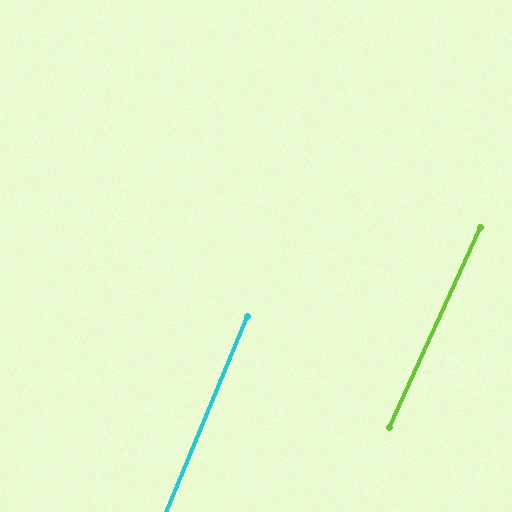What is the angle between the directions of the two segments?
Approximately 2 degrees.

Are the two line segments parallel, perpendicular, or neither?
Parallel — their directions differ by only 1.9°.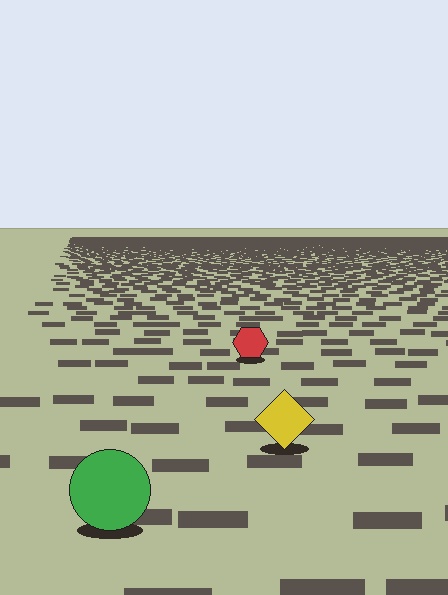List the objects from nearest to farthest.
From nearest to farthest: the green circle, the yellow diamond, the red hexagon.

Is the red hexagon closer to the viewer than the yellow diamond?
No. The yellow diamond is closer — you can tell from the texture gradient: the ground texture is coarser near it.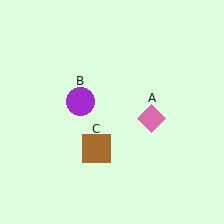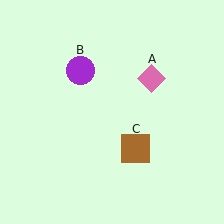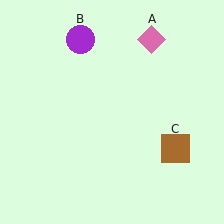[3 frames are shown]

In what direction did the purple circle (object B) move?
The purple circle (object B) moved up.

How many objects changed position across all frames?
3 objects changed position: pink diamond (object A), purple circle (object B), brown square (object C).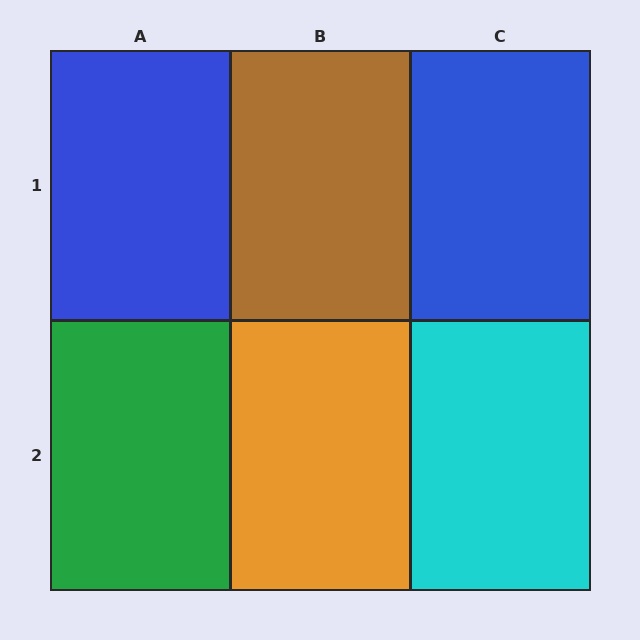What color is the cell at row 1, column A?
Blue.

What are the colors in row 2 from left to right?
Green, orange, cyan.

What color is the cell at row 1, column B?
Brown.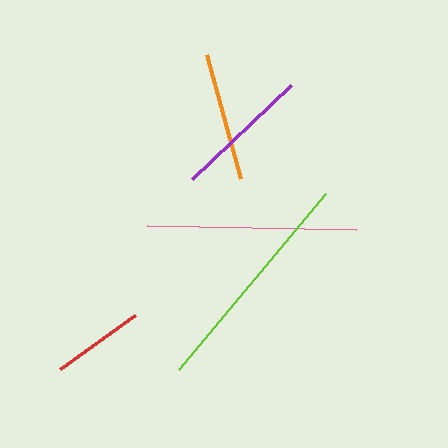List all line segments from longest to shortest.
From longest to shortest: lime, pink, purple, orange, red.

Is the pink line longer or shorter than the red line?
The pink line is longer than the red line.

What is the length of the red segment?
The red segment is approximately 92 pixels long.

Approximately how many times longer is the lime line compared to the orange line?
The lime line is approximately 1.8 times the length of the orange line.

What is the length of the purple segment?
The purple segment is approximately 136 pixels long.